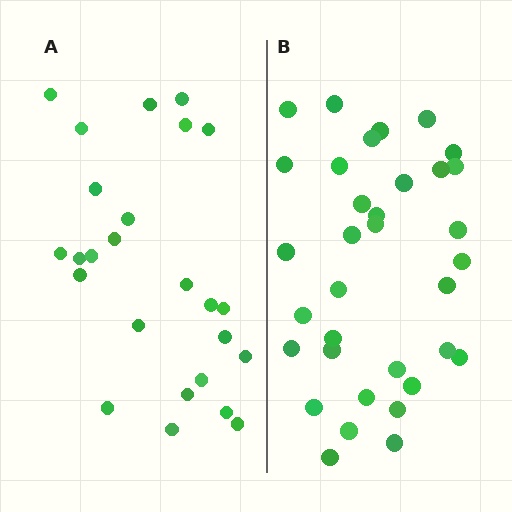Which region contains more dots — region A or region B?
Region B (the right region) has more dots.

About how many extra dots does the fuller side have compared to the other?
Region B has roughly 8 or so more dots than region A.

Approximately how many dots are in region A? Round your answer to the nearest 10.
About 20 dots. (The exact count is 25, which rounds to 20.)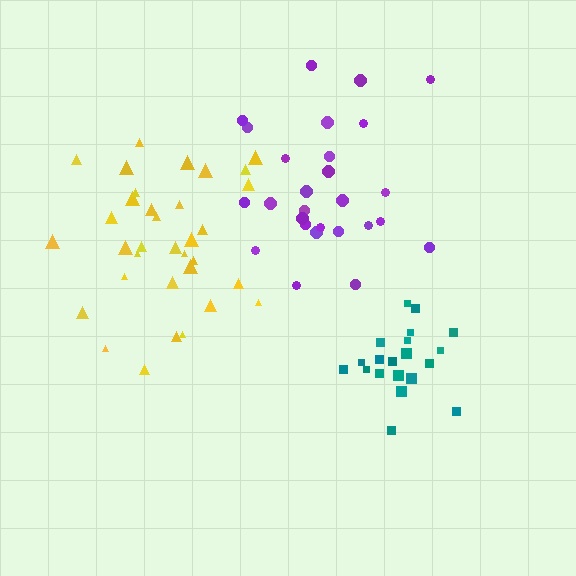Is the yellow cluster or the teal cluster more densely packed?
Teal.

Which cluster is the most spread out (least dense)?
Purple.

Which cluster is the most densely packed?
Teal.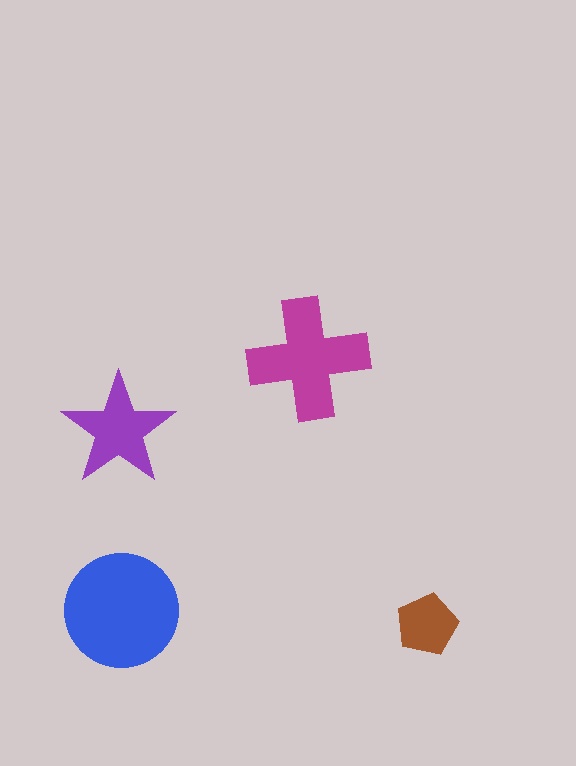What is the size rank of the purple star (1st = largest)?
3rd.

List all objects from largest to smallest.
The blue circle, the magenta cross, the purple star, the brown pentagon.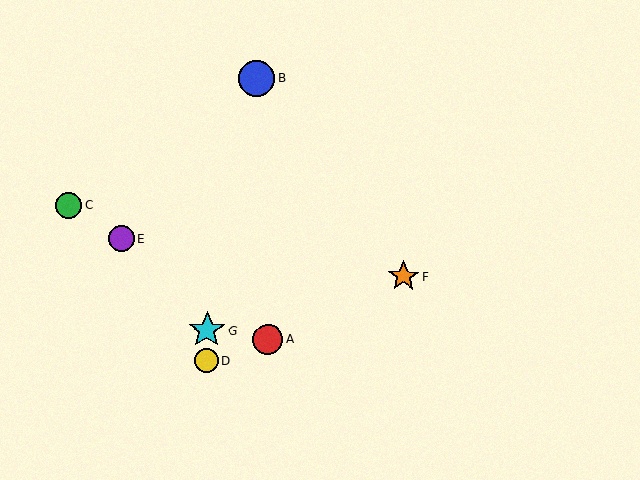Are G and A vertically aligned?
No, G is at x≈207 and A is at x≈268.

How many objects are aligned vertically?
2 objects (D, G) are aligned vertically.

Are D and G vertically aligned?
Yes, both are at x≈206.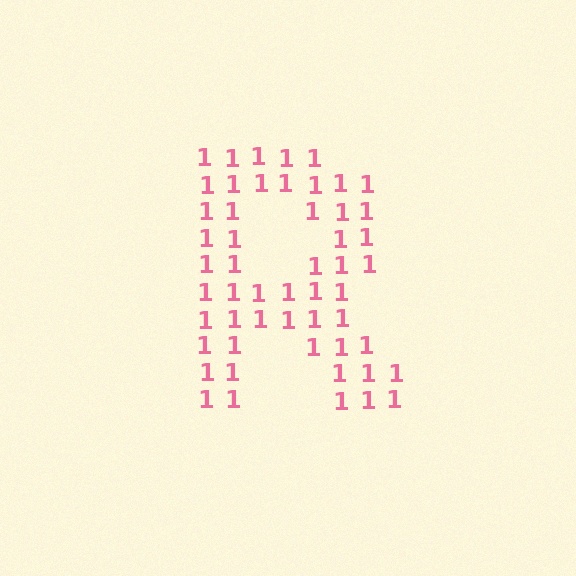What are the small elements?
The small elements are digit 1's.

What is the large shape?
The large shape is the letter R.